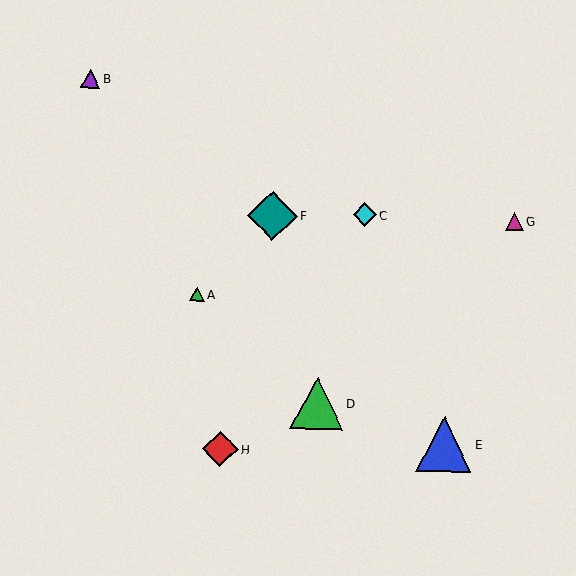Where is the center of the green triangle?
The center of the green triangle is at (197, 294).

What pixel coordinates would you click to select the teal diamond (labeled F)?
Click at (273, 216) to select the teal diamond F.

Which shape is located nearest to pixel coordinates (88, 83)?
The purple triangle (labeled B) at (90, 79) is nearest to that location.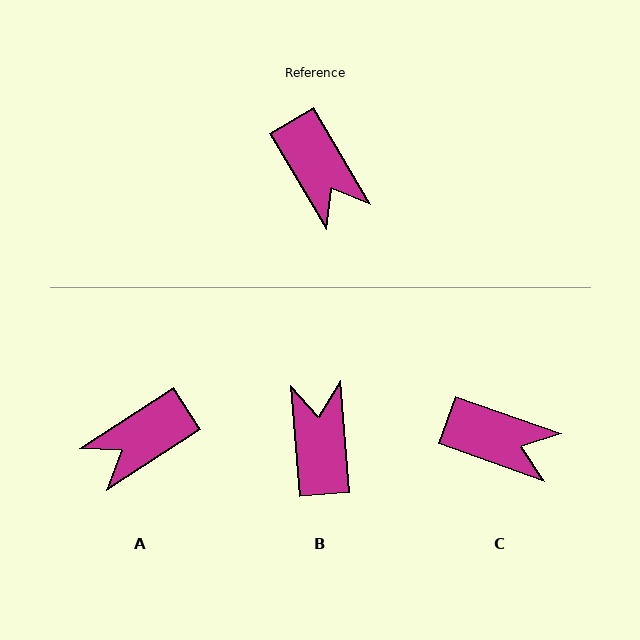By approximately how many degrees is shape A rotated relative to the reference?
Approximately 88 degrees clockwise.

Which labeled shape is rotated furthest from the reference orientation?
B, about 154 degrees away.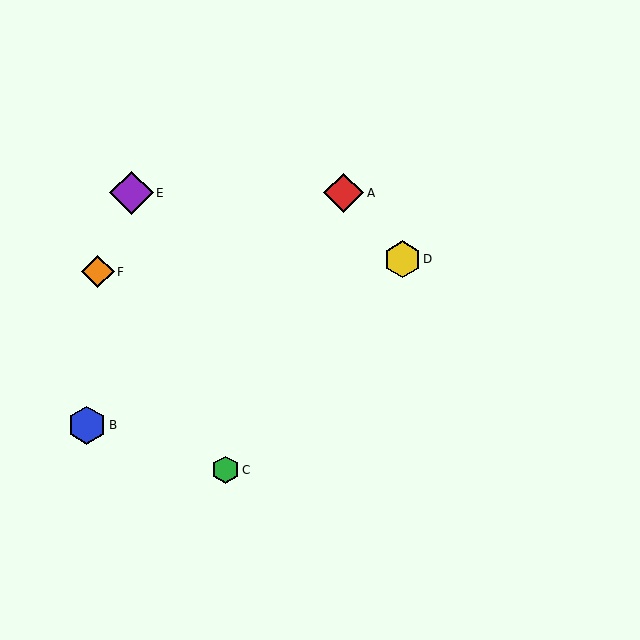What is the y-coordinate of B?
Object B is at y≈425.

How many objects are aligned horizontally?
2 objects (A, E) are aligned horizontally.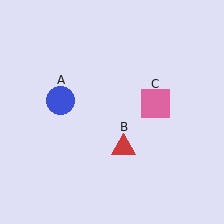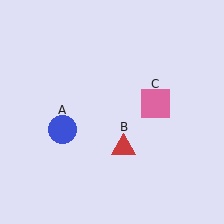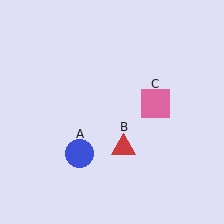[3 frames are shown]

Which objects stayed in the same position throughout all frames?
Red triangle (object B) and pink square (object C) remained stationary.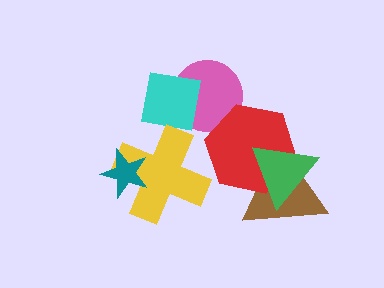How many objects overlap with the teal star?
1 object overlaps with the teal star.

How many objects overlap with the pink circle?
2 objects overlap with the pink circle.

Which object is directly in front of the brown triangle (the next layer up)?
The red hexagon is directly in front of the brown triangle.